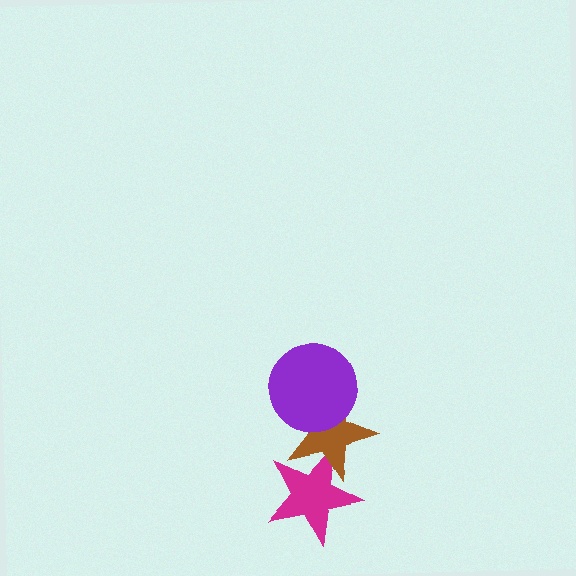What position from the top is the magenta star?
The magenta star is 3rd from the top.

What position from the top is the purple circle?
The purple circle is 1st from the top.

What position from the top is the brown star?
The brown star is 2nd from the top.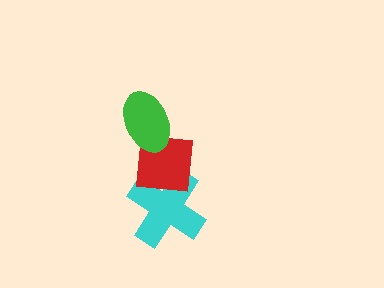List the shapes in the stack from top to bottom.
From top to bottom: the green ellipse, the red square, the cyan cross.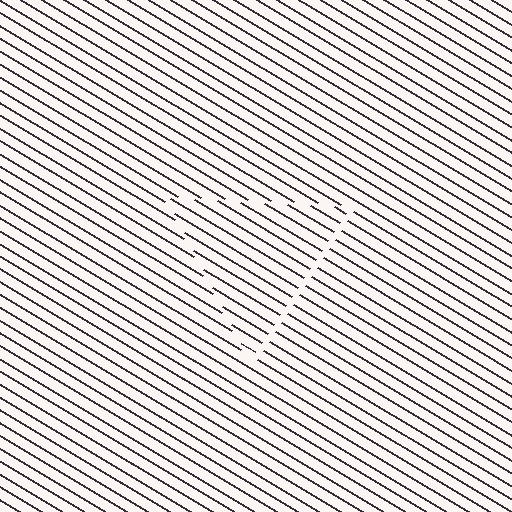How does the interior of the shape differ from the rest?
The interior of the shape contains the same grating, shifted by half a period — the contour is defined by the phase discontinuity where line-ends from the inner and outer gratings abut.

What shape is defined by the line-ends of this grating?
An illusory triangle. The interior of the shape contains the same grating, shifted by half a period — the contour is defined by the phase discontinuity where line-ends from the inner and outer gratings abut.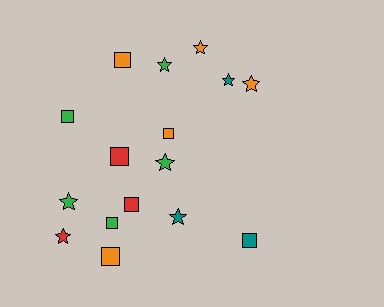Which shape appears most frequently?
Star, with 8 objects.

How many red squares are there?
There are 2 red squares.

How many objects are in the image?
There are 16 objects.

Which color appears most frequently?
Green, with 5 objects.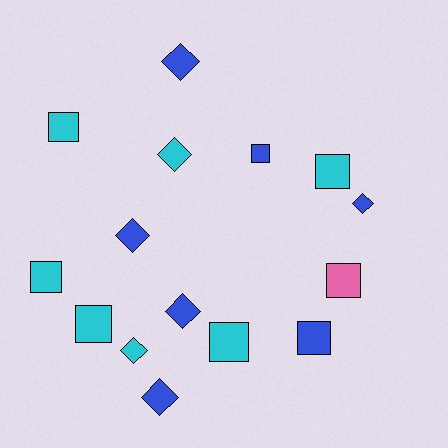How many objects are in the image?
There are 15 objects.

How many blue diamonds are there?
There are 5 blue diamonds.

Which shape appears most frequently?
Square, with 8 objects.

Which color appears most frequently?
Blue, with 7 objects.